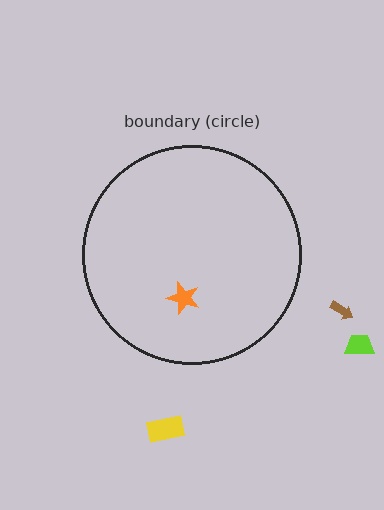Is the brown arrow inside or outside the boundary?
Outside.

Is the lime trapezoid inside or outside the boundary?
Outside.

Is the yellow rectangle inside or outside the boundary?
Outside.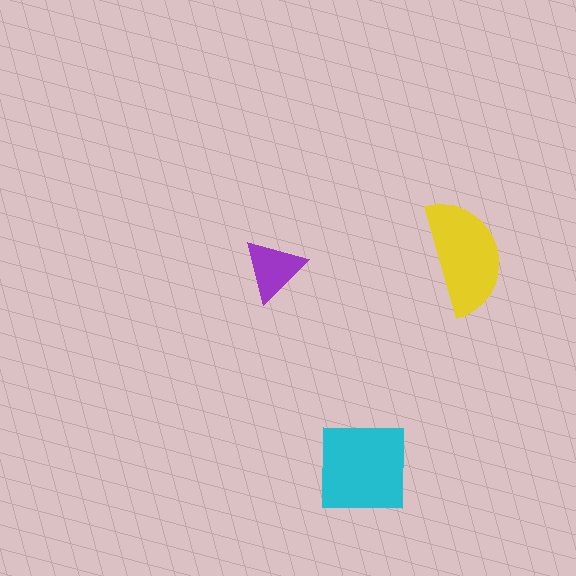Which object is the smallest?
The purple triangle.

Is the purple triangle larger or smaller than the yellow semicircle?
Smaller.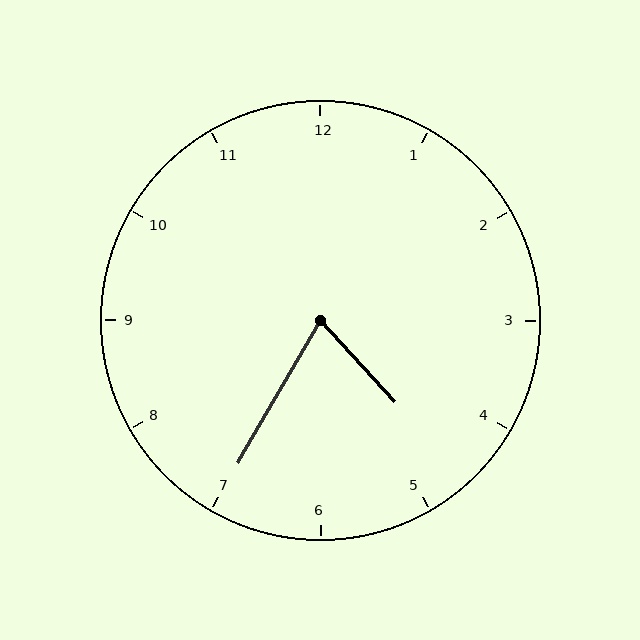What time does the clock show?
4:35.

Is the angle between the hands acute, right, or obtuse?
It is acute.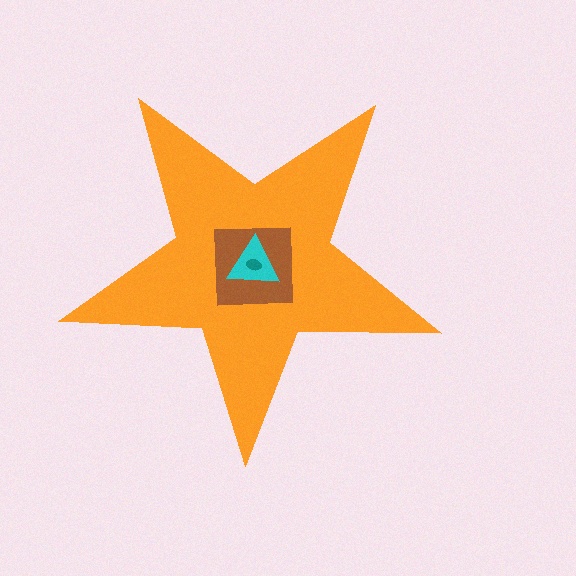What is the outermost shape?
The orange star.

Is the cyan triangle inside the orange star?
Yes.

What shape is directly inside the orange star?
The brown square.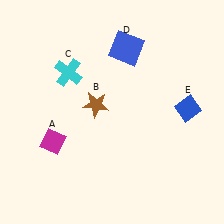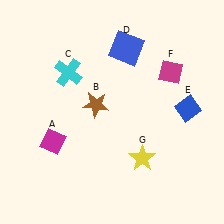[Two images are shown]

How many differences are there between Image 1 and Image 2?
There are 2 differences between the two images.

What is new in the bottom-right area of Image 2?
A yellow star (G) was added in the bottom-right area of Image 2.